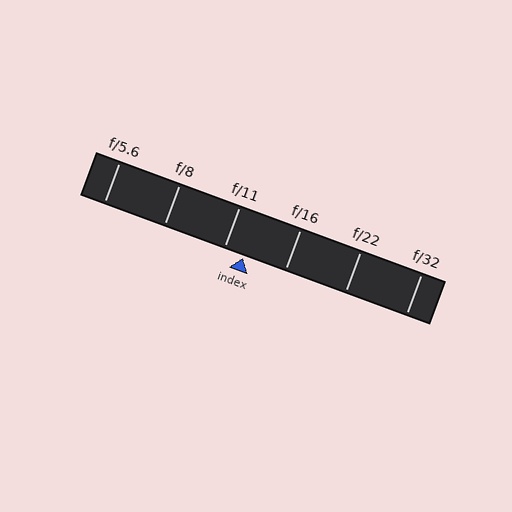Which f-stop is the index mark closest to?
The index mark is closest to f/11.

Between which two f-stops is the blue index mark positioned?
The index mark is between f/11 and f/16.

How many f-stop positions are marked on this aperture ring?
There are 6 f-stop positions marked.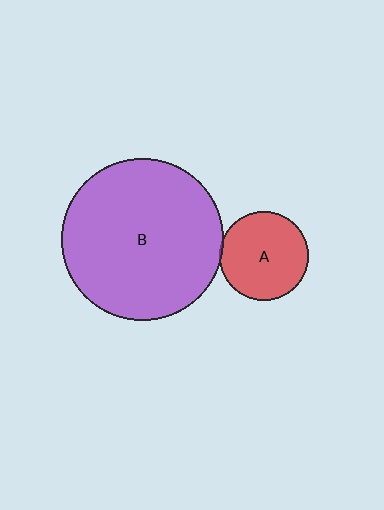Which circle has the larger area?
Circle B (purple).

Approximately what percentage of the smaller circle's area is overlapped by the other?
Approximately 5%.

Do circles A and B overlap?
Yes.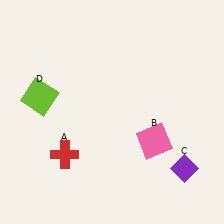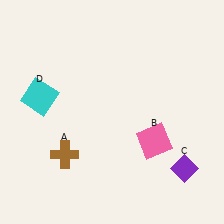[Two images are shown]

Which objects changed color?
A changed from red to brown. D changed from lime to cyan.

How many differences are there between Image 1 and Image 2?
There are 2 differences between the two images.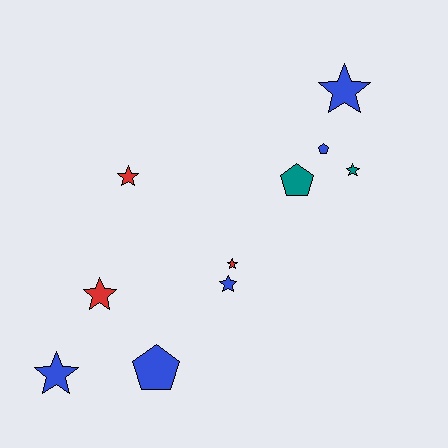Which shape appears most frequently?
Star, with 7 objects.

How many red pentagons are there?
There are no red pentagons.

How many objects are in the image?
There are 10 objects.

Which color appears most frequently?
Blue, with 5 objects.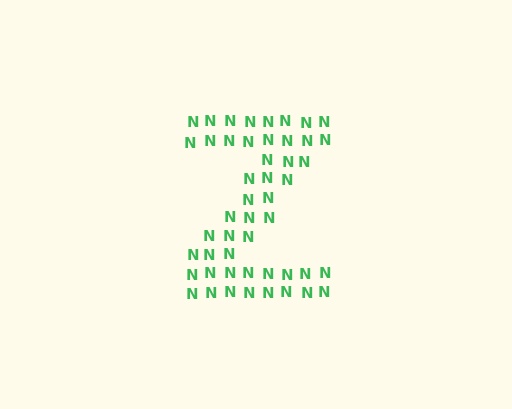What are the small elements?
The small elements are letter N's.